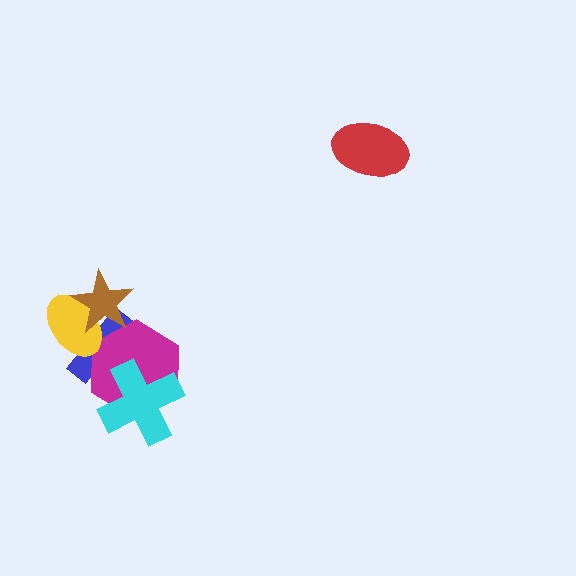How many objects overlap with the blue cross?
4 objects overlap with the blue cross.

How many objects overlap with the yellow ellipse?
3 objects overlap with the yellow ellipse.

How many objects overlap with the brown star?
3 objects overlap with the brown star.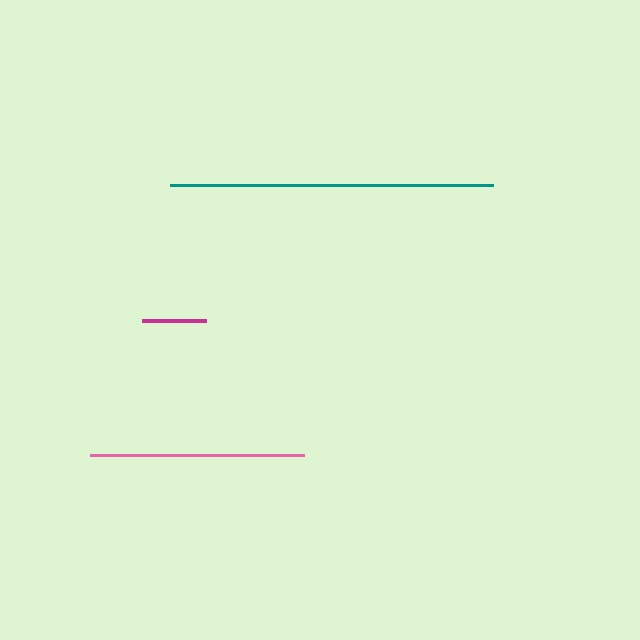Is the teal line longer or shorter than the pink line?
The teal line is longer than the pink line.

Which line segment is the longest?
The teal line is the longest at approximately 323 pixels.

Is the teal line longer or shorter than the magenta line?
The teal line is longer than the magenta line.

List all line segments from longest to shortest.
From longest to shortest: teal, pink, magenta.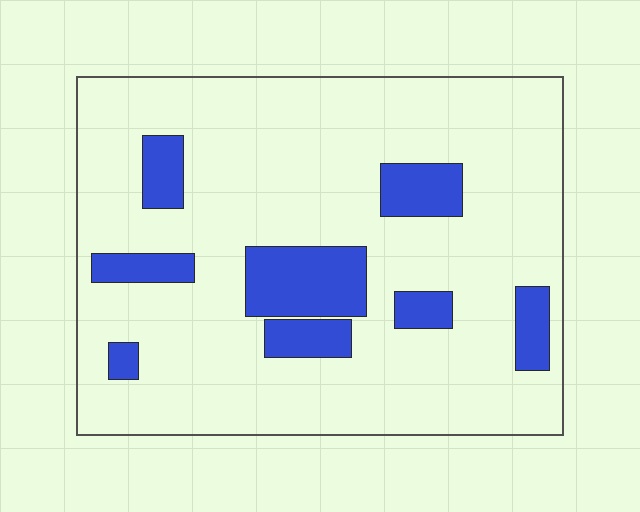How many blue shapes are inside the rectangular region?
8.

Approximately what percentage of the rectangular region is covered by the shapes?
Approximately 15%.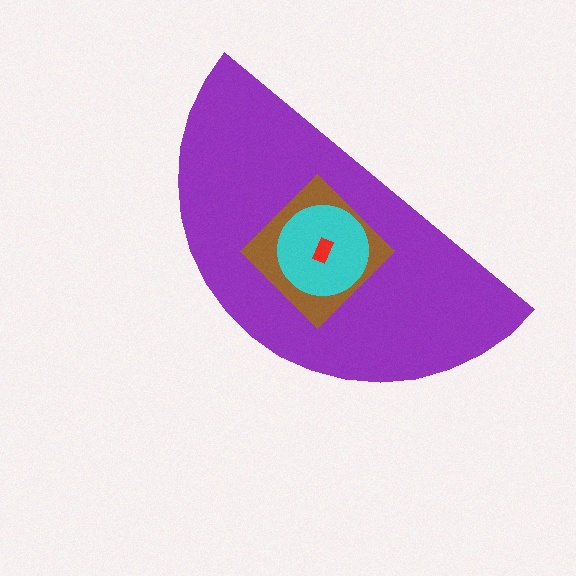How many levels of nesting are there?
4.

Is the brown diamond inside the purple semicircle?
Yes.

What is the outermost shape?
The purple semicircle.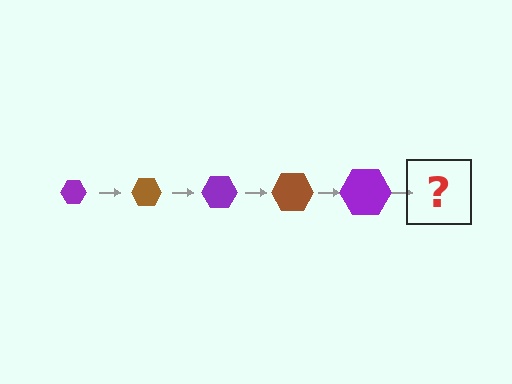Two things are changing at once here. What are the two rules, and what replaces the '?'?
The two rules are that the hexagon grows larger each step and the color cycles through purple and brown. The '?' should be a brown hexagon, larger than the previous one.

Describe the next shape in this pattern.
It should be a brown hexagon, larger than the previous one.